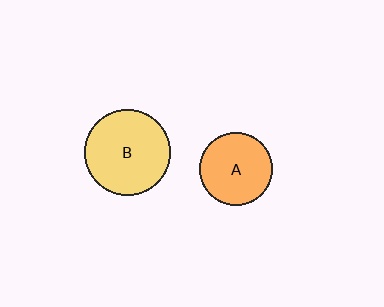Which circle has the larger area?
Circle B (yellow).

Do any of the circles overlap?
No, none of the circles overlap.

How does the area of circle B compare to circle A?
Approximately 1.4 times.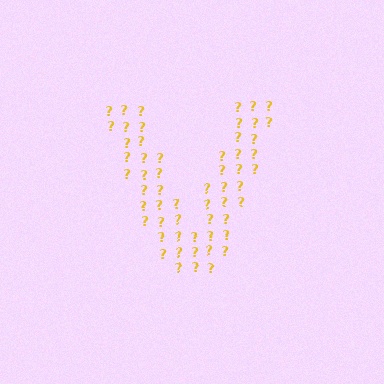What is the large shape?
The large shape is the letter V.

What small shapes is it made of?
It is made of small question marks.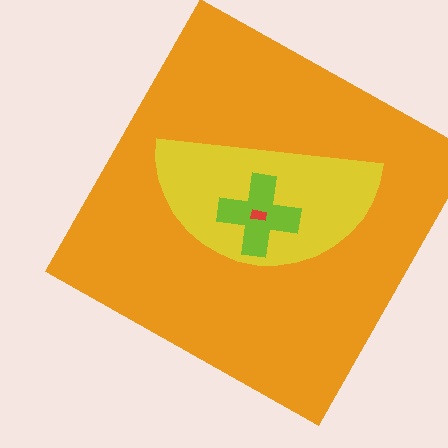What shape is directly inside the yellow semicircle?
The lime cross.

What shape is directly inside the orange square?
The yellow semicircle.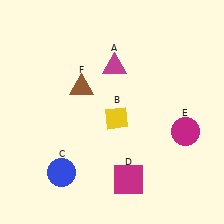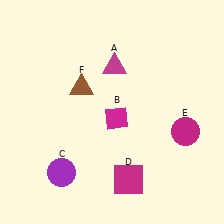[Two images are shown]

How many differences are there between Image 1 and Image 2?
There are 2 differences between the two images.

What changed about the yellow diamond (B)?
In Image 1, B is yellow. In Image 2, it changed to magenta.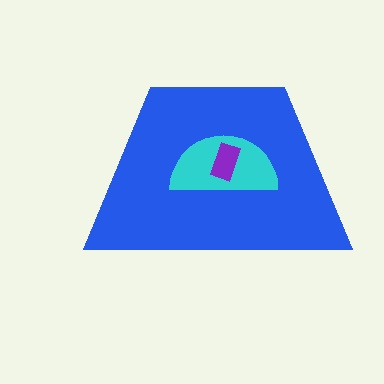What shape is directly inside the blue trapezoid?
The cyan semicircle.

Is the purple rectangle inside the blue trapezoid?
Yes.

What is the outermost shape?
The blue trapezoid.